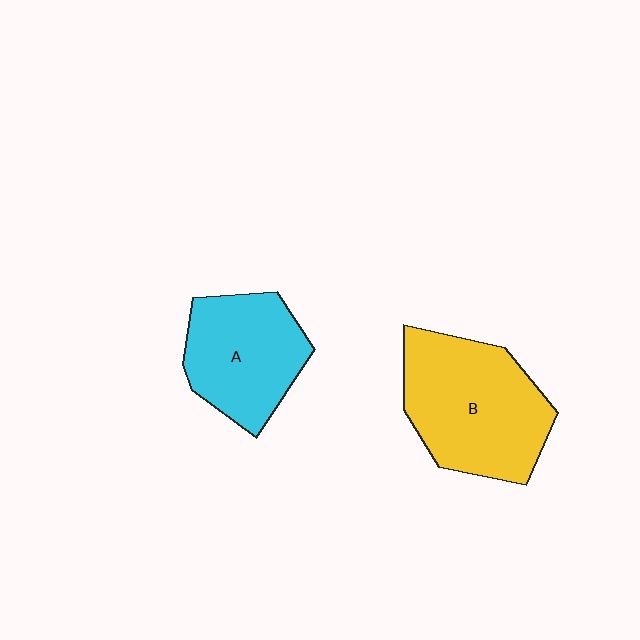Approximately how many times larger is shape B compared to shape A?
Approximately 1.3 times.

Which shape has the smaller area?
Shape A (cyan).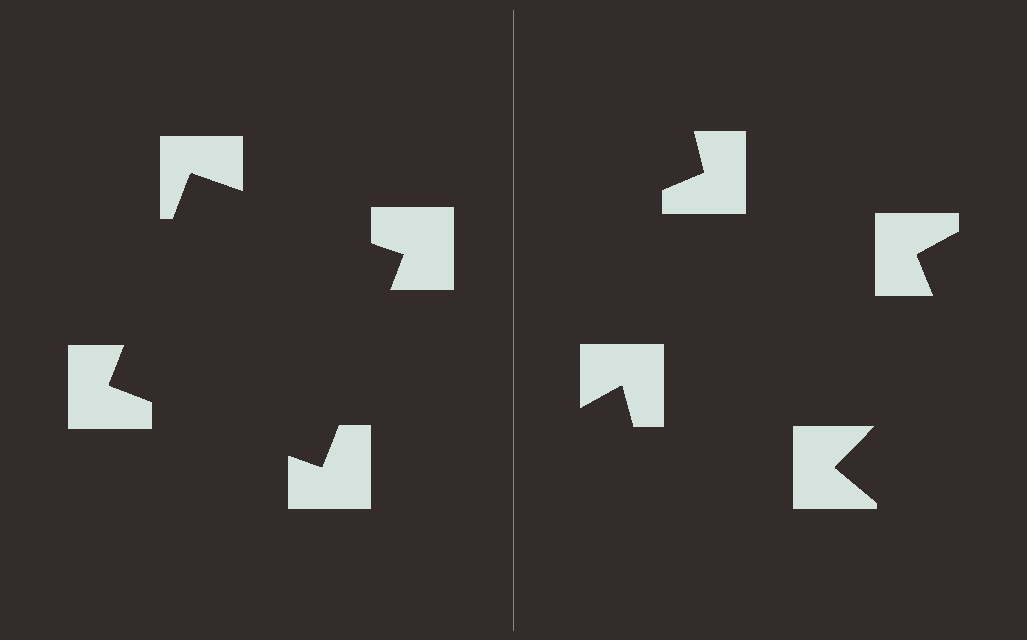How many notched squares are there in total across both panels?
8 — 4 on each side.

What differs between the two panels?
The notched squares are positioned identically on both sides; only the wedge orientations differ. On the left they align to a square; on the right they are misaligned.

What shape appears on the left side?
An illusory square.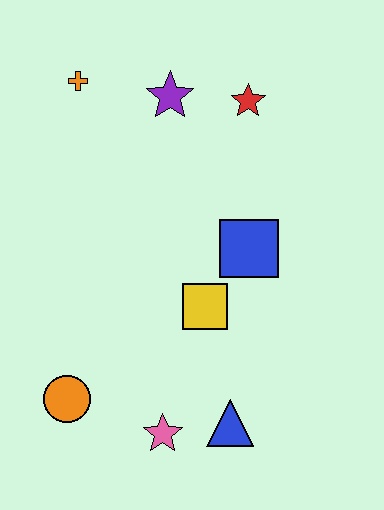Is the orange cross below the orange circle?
No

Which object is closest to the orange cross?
The purple star is closest to the orange cross.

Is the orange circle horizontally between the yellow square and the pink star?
No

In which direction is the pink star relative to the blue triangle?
The pink star is to the left of the blue triangle.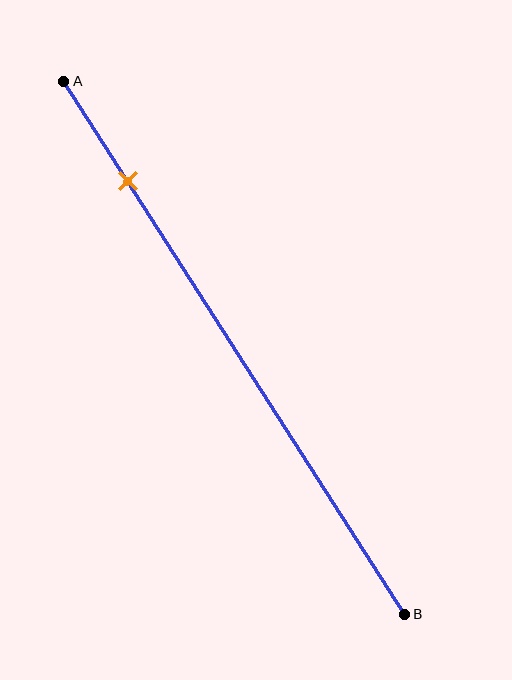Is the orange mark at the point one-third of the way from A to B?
No, the mark is at about 20% from A, not at the 33% one-third point.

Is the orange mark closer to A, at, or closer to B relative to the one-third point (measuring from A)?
The orange mark is closer to point A than the one-third point of segment AB.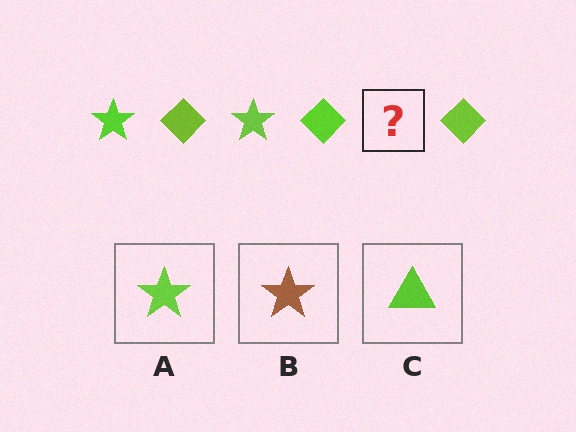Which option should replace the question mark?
Option A.